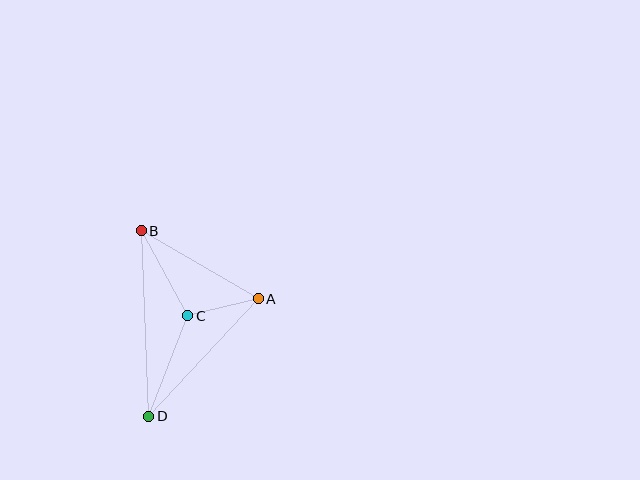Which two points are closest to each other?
Points A and C are closest to each other.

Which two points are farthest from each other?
Points B and D are farthest from each other.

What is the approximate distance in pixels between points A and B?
The distance between A and B is approximately 135 pixels.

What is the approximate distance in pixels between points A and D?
The distance between A and D is approximately 160 pixels.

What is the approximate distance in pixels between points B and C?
The distance between B and C is approximately 97 pixels.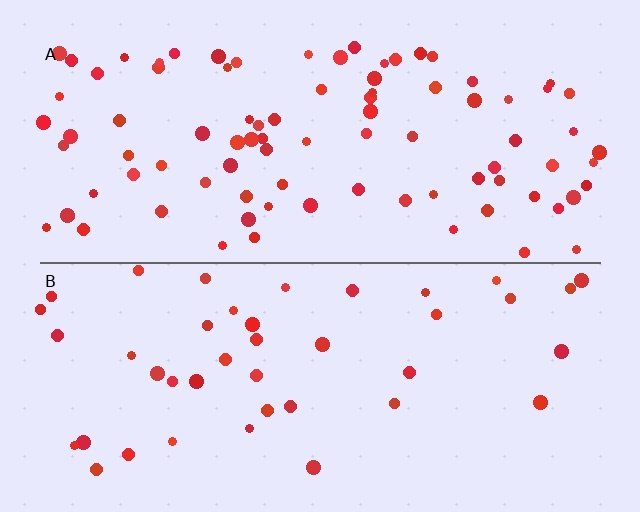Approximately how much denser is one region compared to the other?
Approximately 2.1× — region A over region B.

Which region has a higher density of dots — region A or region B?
A (the top).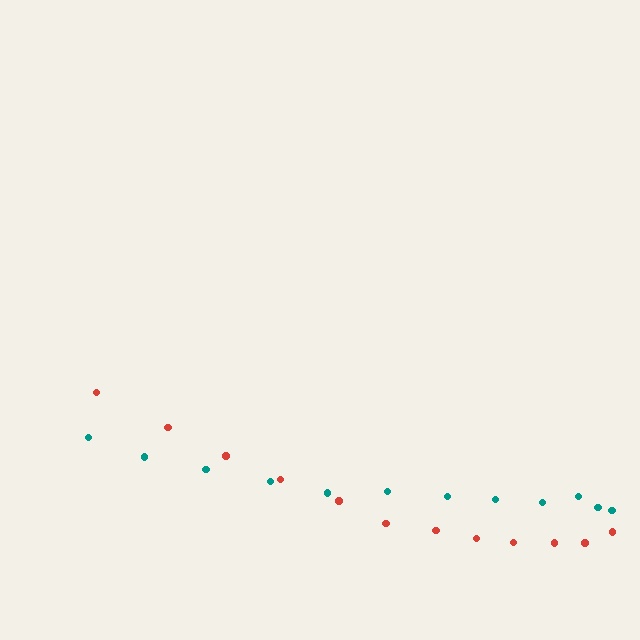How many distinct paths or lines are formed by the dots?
There are 2 distinct paths.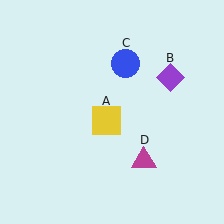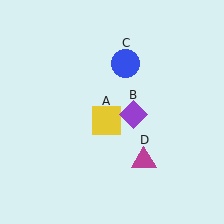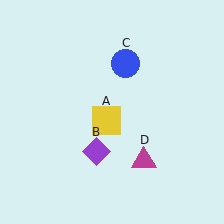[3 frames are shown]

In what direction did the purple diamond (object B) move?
The purple diamond (object B) moved down and to the left.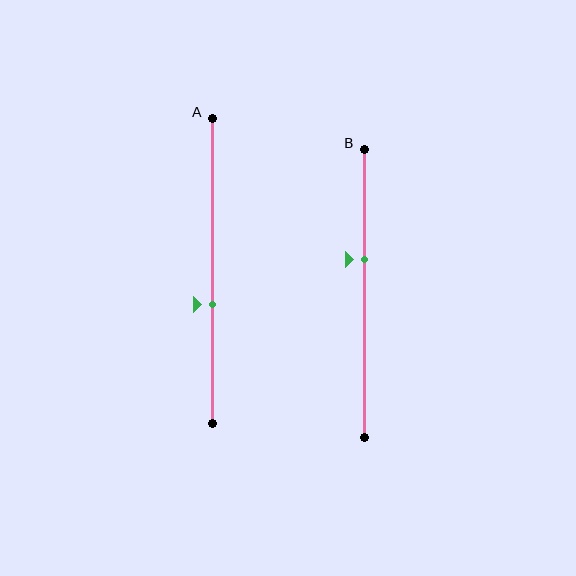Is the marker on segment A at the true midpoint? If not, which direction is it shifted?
No, the marker on segment A is shifted downward by about 11% of the segment length.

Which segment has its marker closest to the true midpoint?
Segment A has its marker closest to the true midpoint.